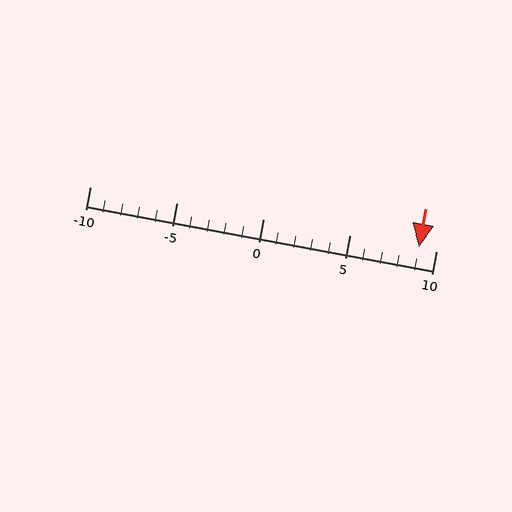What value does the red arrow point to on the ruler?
The red arrow points to approximately 9.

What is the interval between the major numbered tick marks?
The major tick marks are spaced 5 units apart.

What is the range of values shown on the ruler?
The ruler shows values from -10 to 10.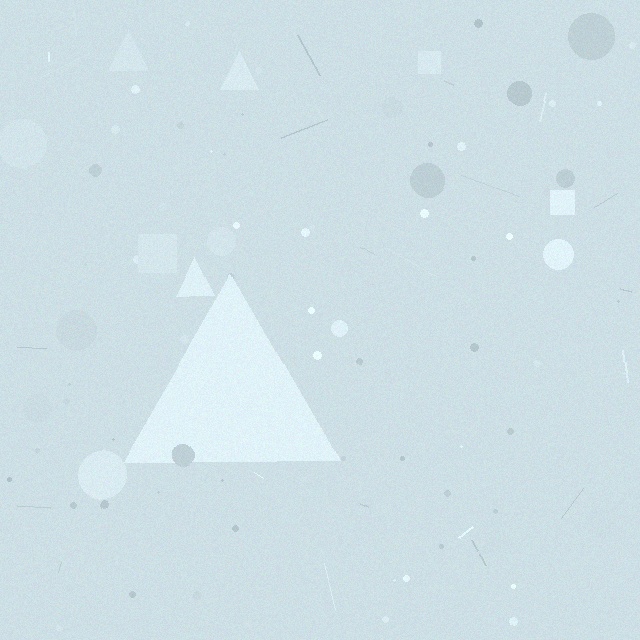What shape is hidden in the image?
A triangle is hidden in the image.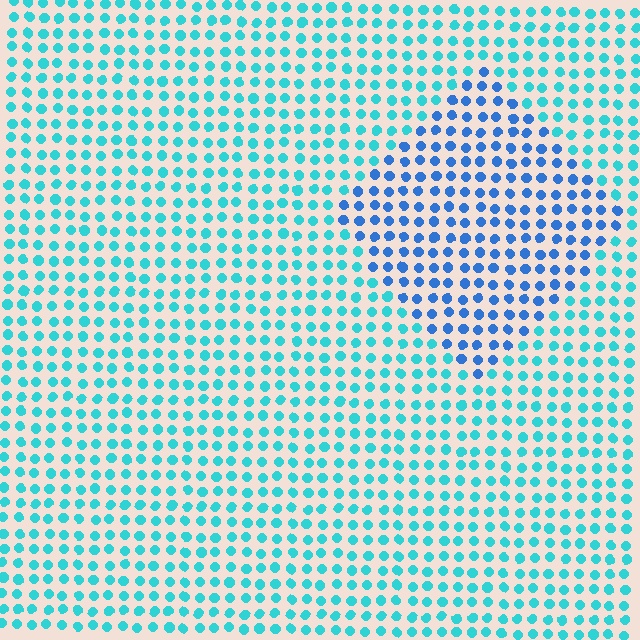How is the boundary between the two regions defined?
The boundary is defined purely by a slight shift in hue (about 34 degrees). Spacing, size, and orientation are identical on both sides.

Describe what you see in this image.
The image is filled with small cyan elements in a uniform arrangement. A diamond-shaped region is visible where the elements are tinted to a slightly different hue, forming a subtle color boundary.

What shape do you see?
I see a diamond.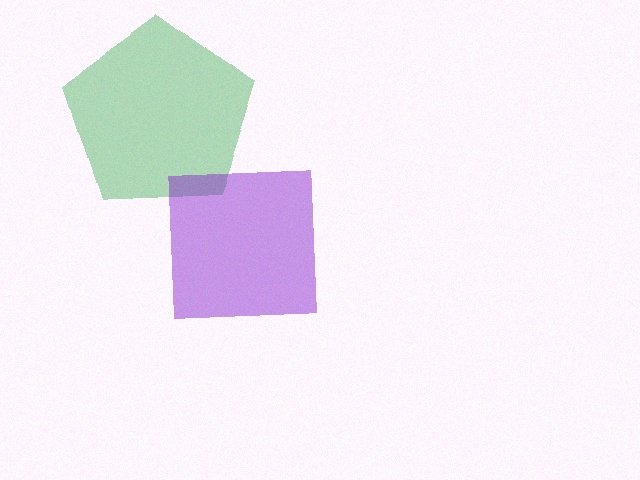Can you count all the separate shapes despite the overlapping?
Yes, there are 2 separate shapes.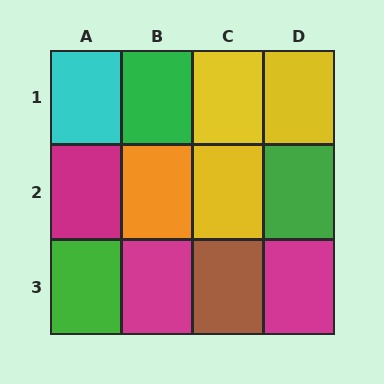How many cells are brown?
1 cell is brown.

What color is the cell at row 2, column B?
Orange.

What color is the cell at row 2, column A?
Magenta.